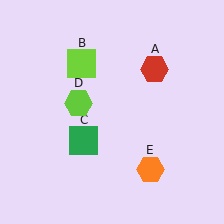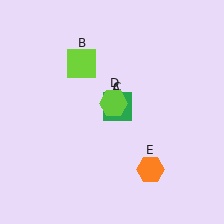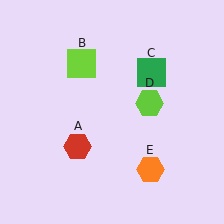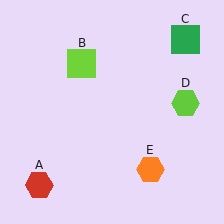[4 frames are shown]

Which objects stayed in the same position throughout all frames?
Lime square (object B) and orange hexagon (object E) remained stationary.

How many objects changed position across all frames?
3 objects changed position: red hexagon (object A), green square (object C), lime hexagon (object D).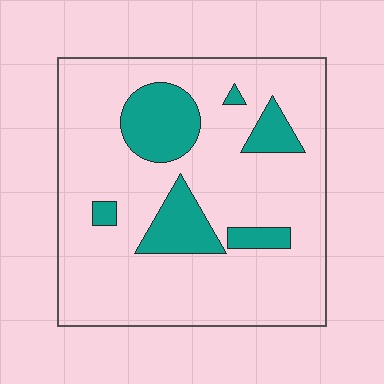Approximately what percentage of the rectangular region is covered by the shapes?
Approximately 20%.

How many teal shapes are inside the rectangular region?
6.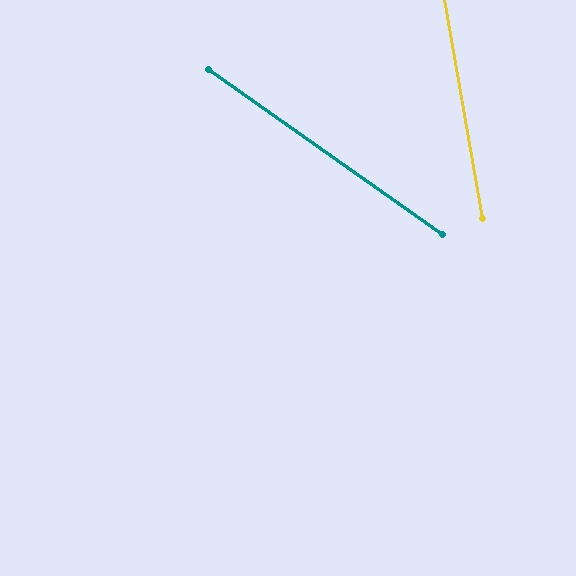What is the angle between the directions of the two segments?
Approximately 45 degrees.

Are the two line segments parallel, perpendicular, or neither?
Neither parallel nor perpendicular — they differ by about 45°.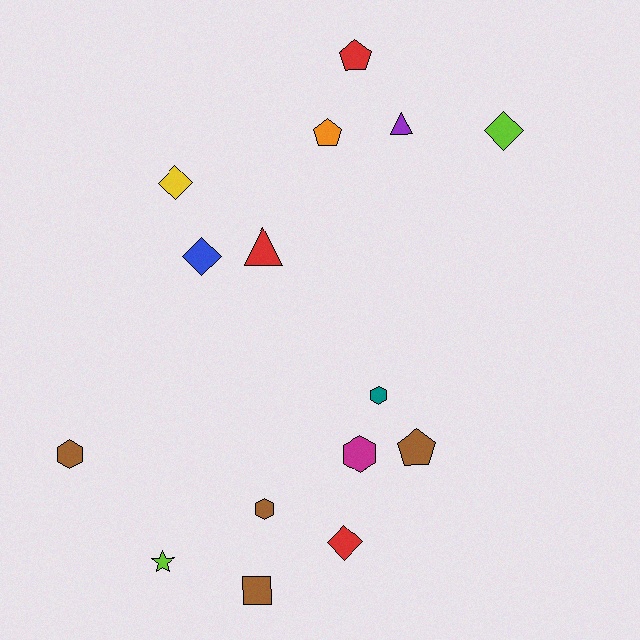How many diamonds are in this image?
There are 4 diamonds.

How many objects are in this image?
There are 15 objects.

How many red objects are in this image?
There are 3 red objects.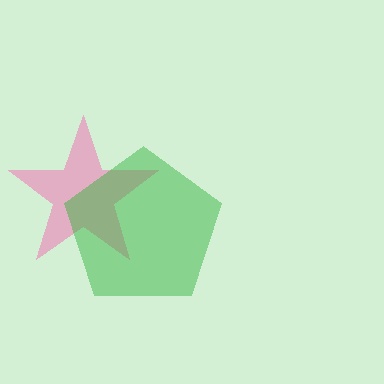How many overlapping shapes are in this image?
There are 2 overlapping shapes in the image.